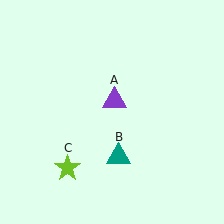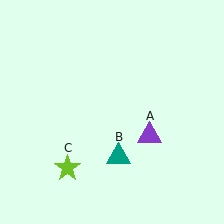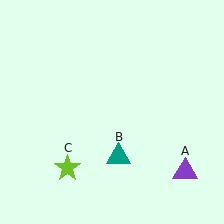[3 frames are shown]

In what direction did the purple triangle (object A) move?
The purple triangle (object A) moved down and to the right.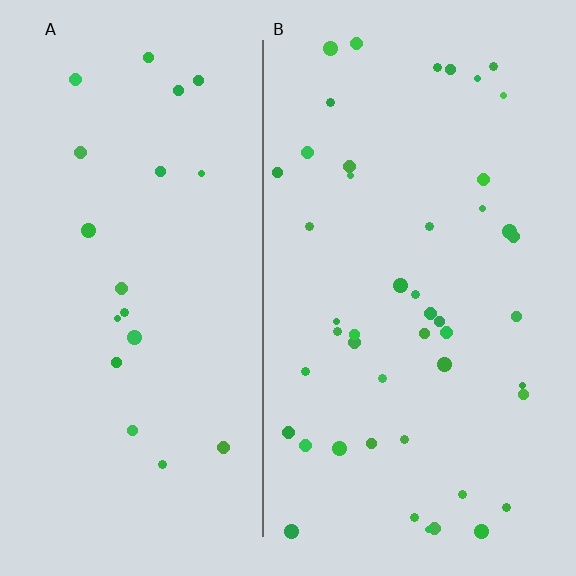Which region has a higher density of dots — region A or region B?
B (the right).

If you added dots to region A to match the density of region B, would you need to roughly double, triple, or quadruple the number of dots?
Approximately double.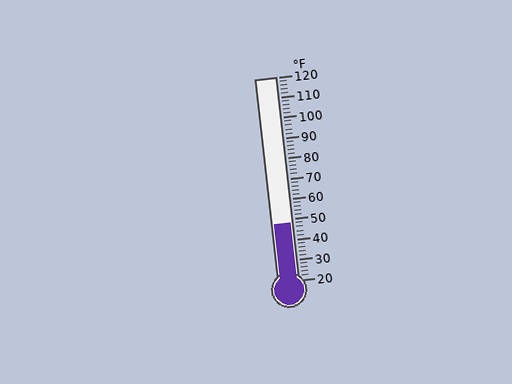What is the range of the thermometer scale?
The thermometer scale ranges from 20°F to 120°F.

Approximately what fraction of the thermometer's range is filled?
The thermometer is filled to approximately 30% of its range.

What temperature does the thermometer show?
The thermometer shows approximately 48°F.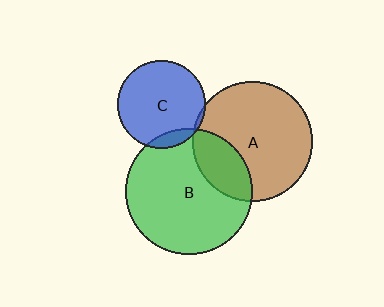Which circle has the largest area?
Circle B (green).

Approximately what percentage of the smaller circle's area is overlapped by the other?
Approximately 5%.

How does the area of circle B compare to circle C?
Approximately 2.0 times.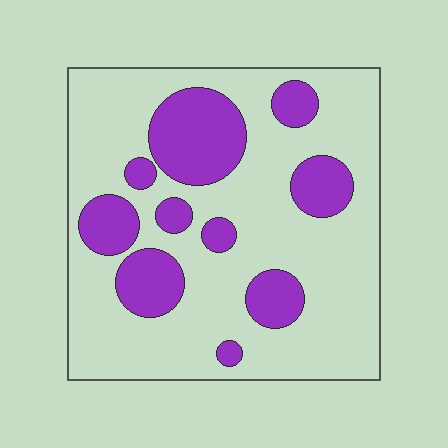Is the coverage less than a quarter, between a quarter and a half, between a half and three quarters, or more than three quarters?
Between a quarter and a half.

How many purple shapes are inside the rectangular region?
10.